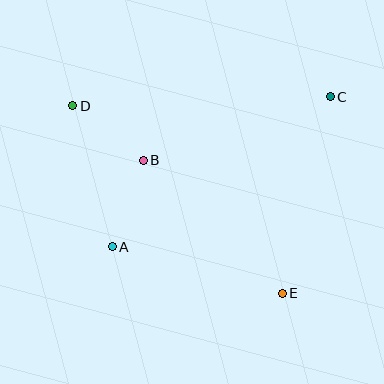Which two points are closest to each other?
Points B and D are closest to each other.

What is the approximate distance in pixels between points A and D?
The distance between A and D is approximately 147 pixels.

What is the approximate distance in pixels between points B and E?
The distance between B and E is approximately 193 pixels.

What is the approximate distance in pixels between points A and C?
The distance between A and C is approximately 265 pixels.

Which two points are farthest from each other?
Points D and E are farthest from each other.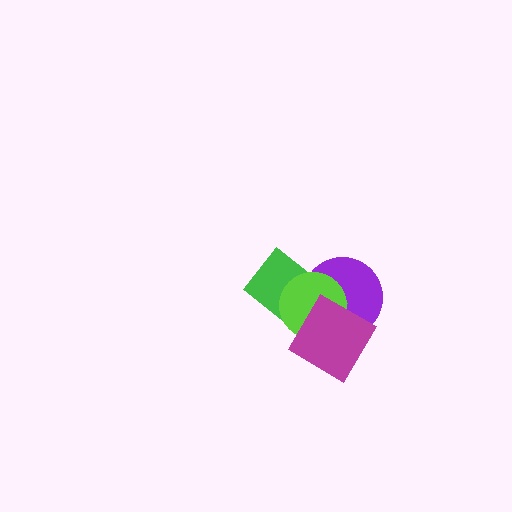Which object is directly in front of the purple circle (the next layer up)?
The green rectangle is directly in front of the purple circle.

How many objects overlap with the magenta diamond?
3 objects overlap with the magenta diamond.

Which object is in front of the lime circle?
The magenta diamond is in front of the lime circle.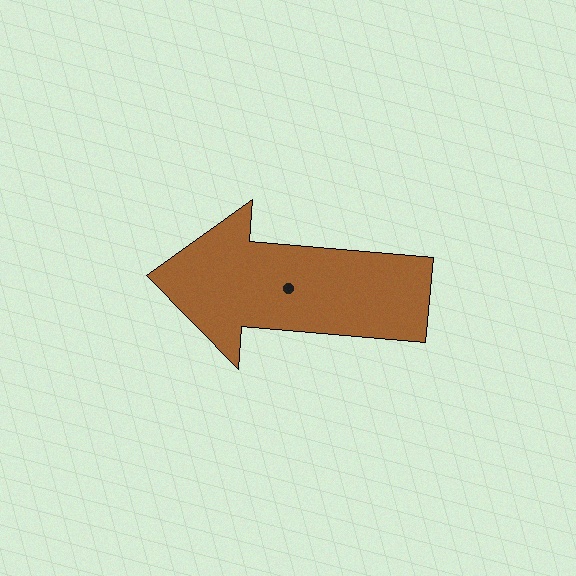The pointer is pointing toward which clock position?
Roughly 9 o'clock.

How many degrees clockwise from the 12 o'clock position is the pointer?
Approximately 275 degrees.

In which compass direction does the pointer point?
West.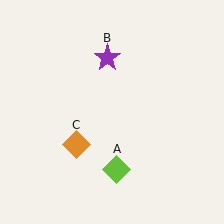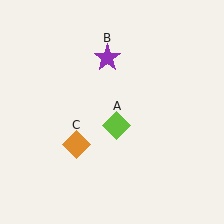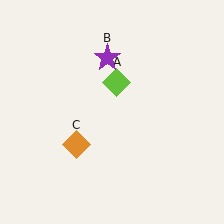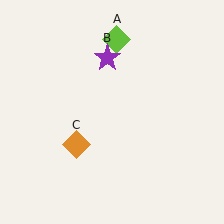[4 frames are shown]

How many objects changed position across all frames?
1 object changed position: lime diamond (object A).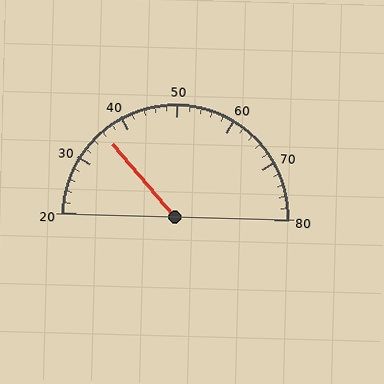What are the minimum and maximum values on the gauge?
The gauge ranges from 20 to 80.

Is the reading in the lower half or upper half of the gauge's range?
The reading is in the lower half of the range (20 to 80).